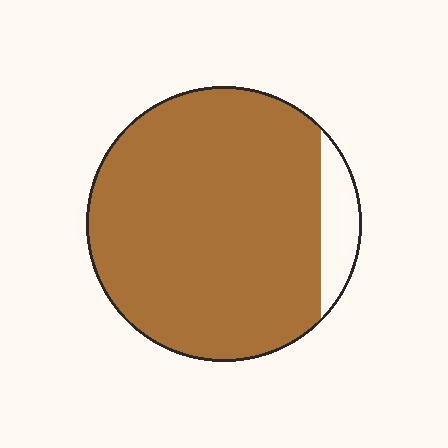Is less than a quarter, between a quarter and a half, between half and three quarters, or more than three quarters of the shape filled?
More than three quarters.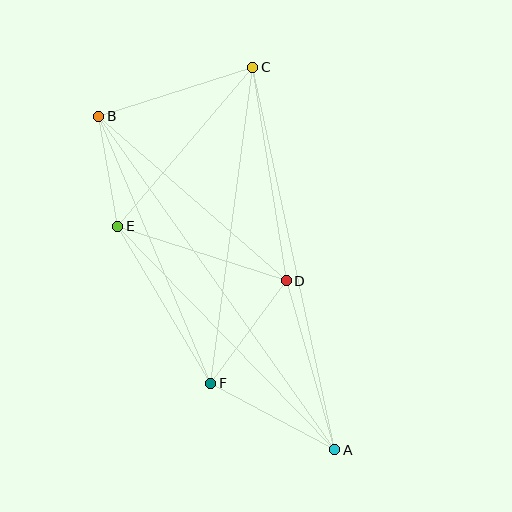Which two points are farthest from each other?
Points A and B are farthest from each other.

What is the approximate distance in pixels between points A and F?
The distance between A and F is approximately 141 pixels.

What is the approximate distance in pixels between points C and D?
The distance between C and D is approximately 216 pixels.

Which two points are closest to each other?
Points B and E are closest to each other.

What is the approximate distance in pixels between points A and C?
The distance between A and C is approximately 391 pixels.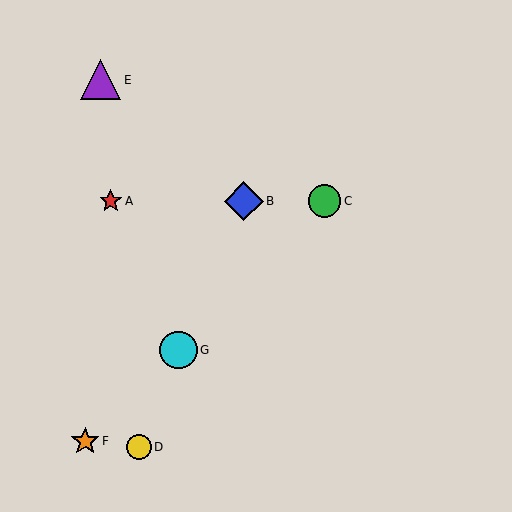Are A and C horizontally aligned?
Yes, both are at y≈201.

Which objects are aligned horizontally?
Objects A, B, C are aligned horizontally.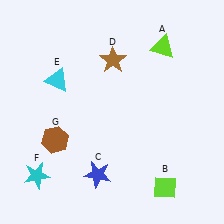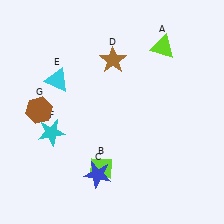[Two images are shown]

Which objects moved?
The objects that moved are: the lime diamond (B), the cyan star (F), the brown hexagon (G).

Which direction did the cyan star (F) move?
The cyan star (F) moved up.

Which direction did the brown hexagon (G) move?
The brown hexagon (G) moved up.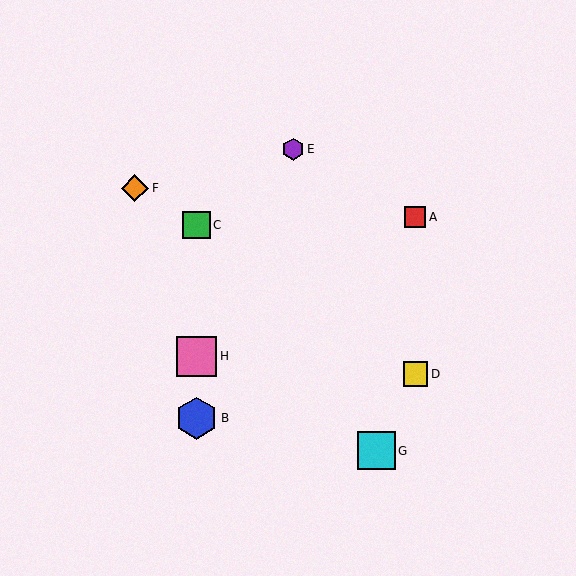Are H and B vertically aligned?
Yes, both are at x≈197.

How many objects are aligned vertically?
3 objects (B, C, H) are aligned vertically.